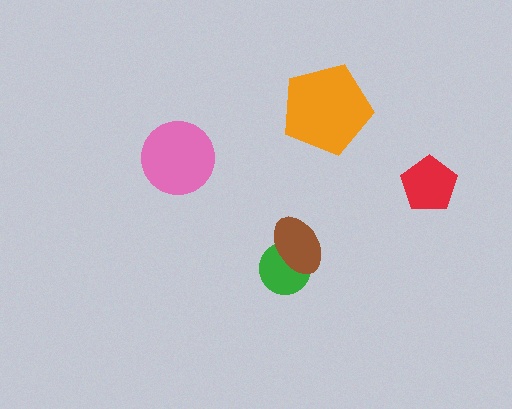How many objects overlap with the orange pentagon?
0 objects overlap with the orange pentagon.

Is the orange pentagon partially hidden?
No, no other shape covers it.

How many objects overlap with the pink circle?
0 objects overlap with the pink circle.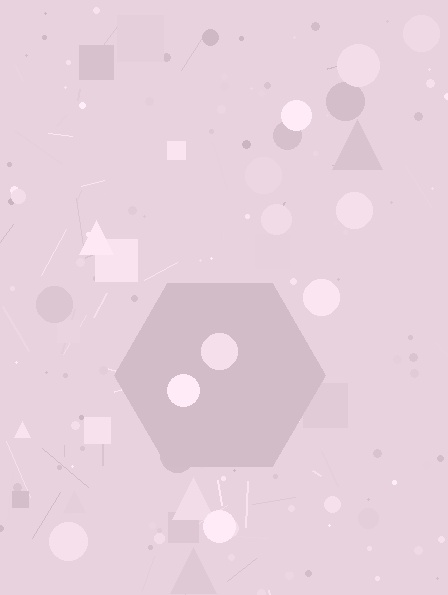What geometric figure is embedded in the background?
A hexagon is embedded in the background.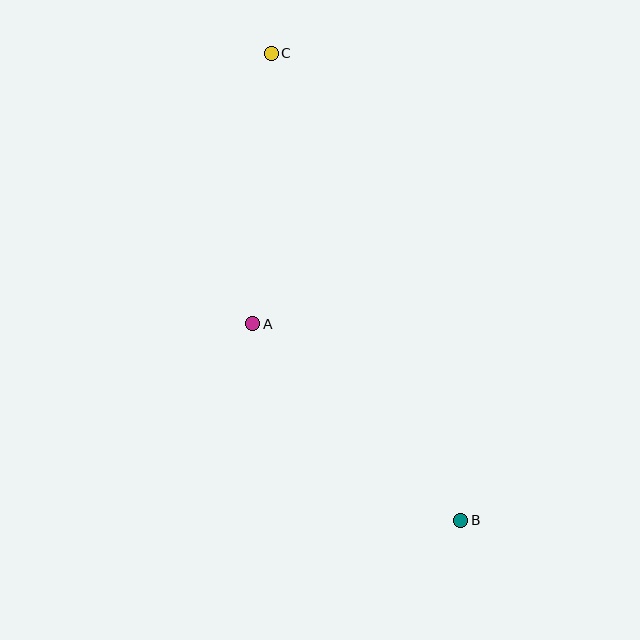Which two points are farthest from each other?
Points B and C are farthest from each other.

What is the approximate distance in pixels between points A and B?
The distance between A and B is approximately 286 pixels.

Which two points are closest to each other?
Points A and C are closest to each other.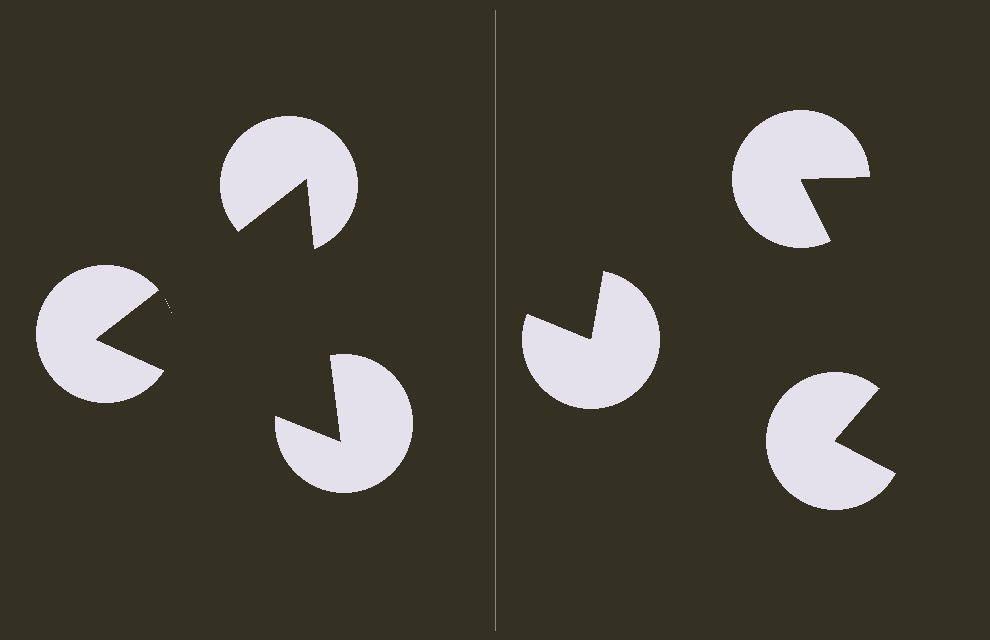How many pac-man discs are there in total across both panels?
6 — 3 on each side.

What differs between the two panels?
The pac-man discs are positioned identically on both sides; only the wedge orientations differ. On the left they align to a triangle; on the right they are misaligned.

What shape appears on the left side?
An illusory triangle.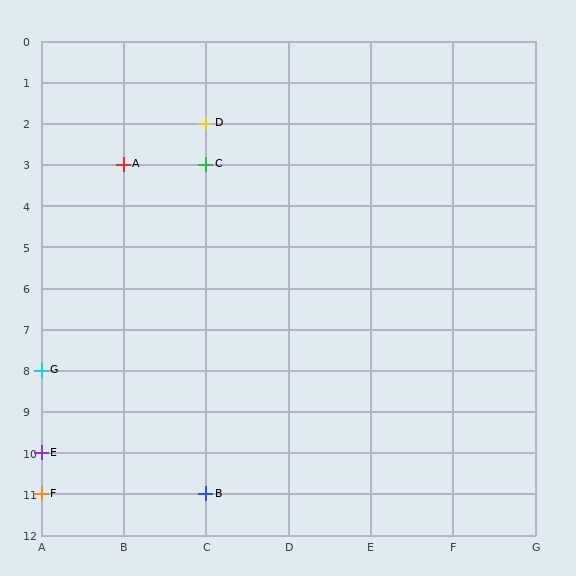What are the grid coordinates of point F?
Point F is at grid coordinates (A, 11).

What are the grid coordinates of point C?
Point C is at grid coordinates (C, 3).